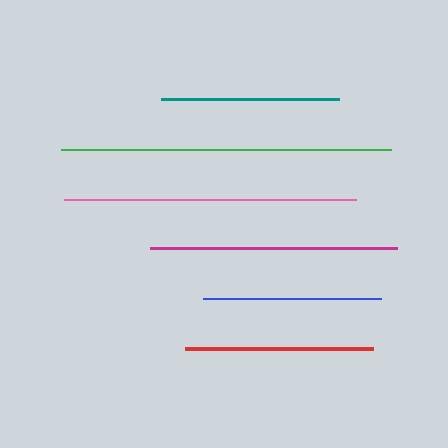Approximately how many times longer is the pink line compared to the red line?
The pink line is approximately 1.6 times the length of the red line.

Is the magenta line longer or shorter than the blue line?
The magenta line is longer than the blue line.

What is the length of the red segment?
The red segment is approximately 188 pixels long.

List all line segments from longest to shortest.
From longest to shortest: green, pink, magenta, red, teal, blue.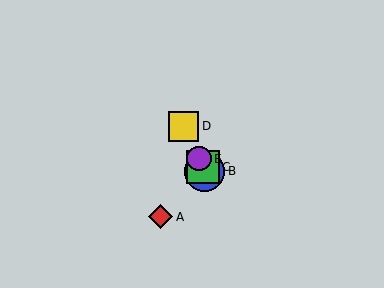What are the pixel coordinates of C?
Object C is at (203, 167).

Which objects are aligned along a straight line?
Objects B, C, D, E are aligned along a straight line.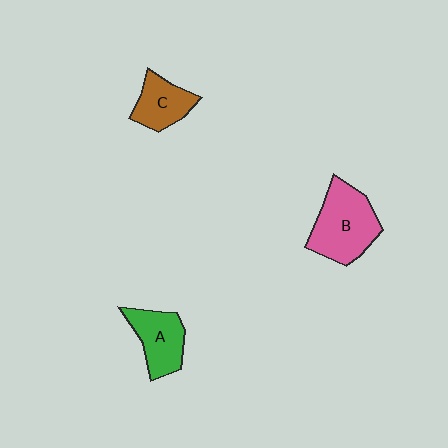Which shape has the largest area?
Shape B (pink).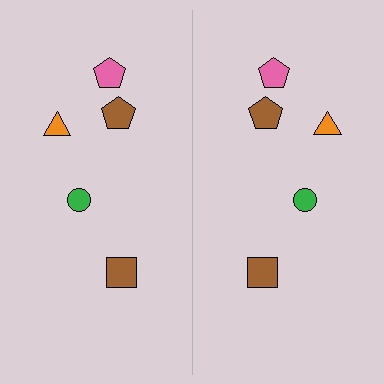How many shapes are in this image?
There are 10 shapes in this image.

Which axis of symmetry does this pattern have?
The pattern has a vertical axis of symmetry running through the center of the image.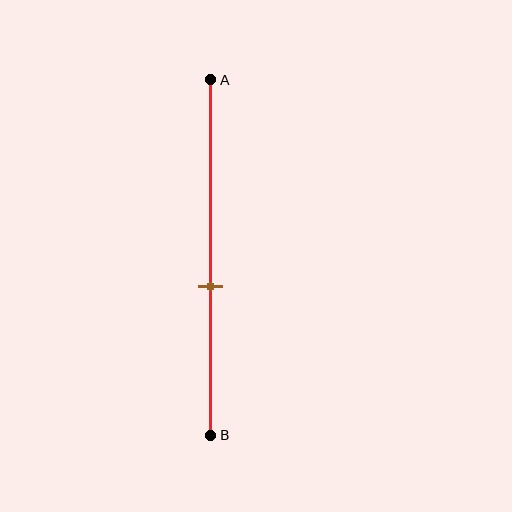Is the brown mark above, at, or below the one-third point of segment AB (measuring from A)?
The brown mark is below the one-third point of segment AB.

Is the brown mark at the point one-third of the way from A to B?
No, the mark is at about 60% from A, not at the 33% one-third point.